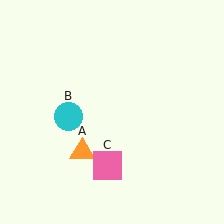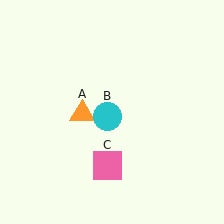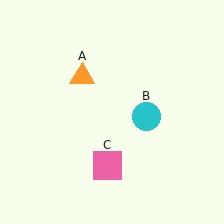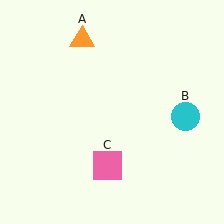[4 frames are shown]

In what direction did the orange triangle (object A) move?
The orange triangle (object A) moved up.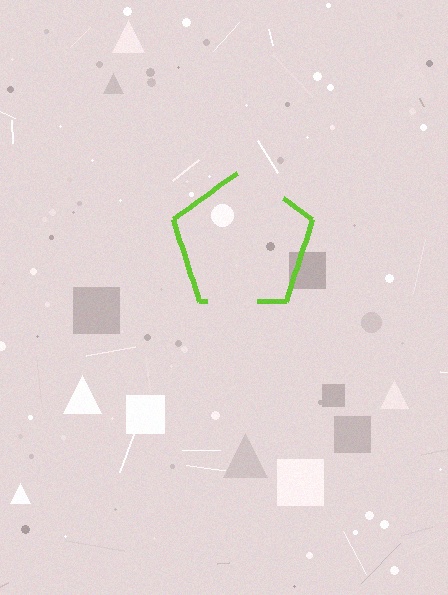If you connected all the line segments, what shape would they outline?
They would outline a pentagon.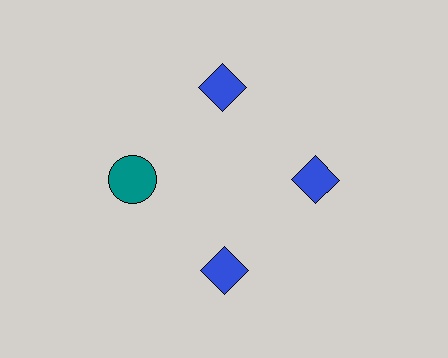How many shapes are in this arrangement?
There are 4 shapes arranged in a ring pattern.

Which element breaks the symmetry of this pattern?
The teal circle at roughly the 9 o'clock position breaks the symmetry. All other shapes are blue diamonds.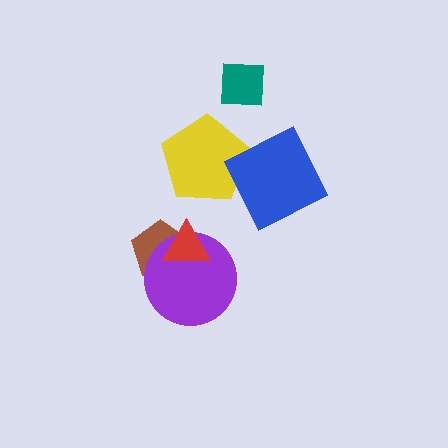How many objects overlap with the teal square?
0 objects overlap with the teal square.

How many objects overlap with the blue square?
1 object overlaps with the blue square.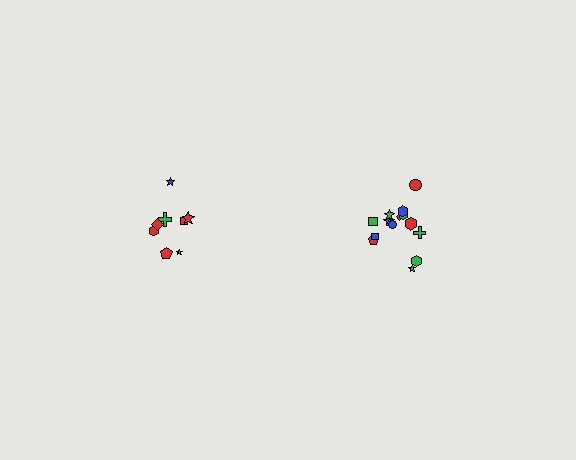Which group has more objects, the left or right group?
The right group.